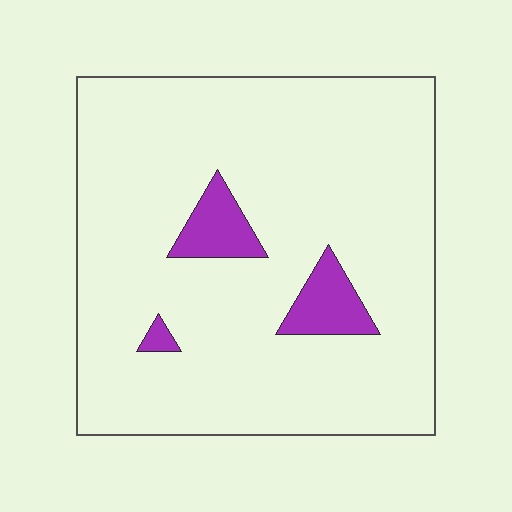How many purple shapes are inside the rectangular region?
3.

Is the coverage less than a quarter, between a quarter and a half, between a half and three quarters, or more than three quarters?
Less than a quarter.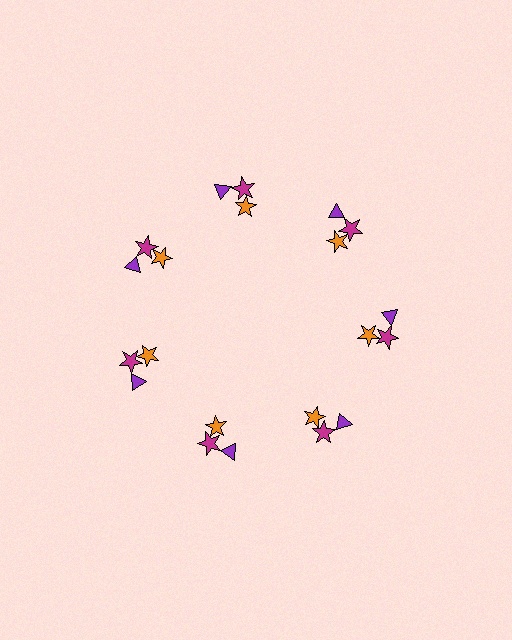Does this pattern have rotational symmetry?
Yes, this pattern has 7-fold rotational symmetry. It looks the same after rotating 51 degrees around the center.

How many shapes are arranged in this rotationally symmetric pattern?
There are 21 shapes, arranged in 7 groups of 3.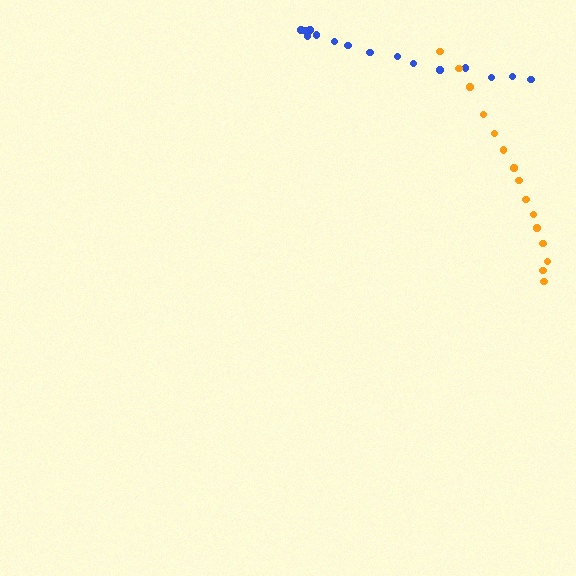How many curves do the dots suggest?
There are 2 distinct paths.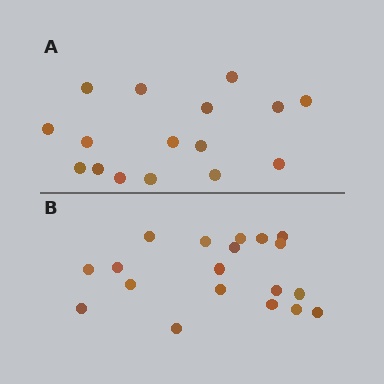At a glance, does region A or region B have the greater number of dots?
Region B (the bottom region) has more dots.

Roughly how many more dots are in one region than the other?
Region B has just a few more — roughly 2 or 3 more dots than region A.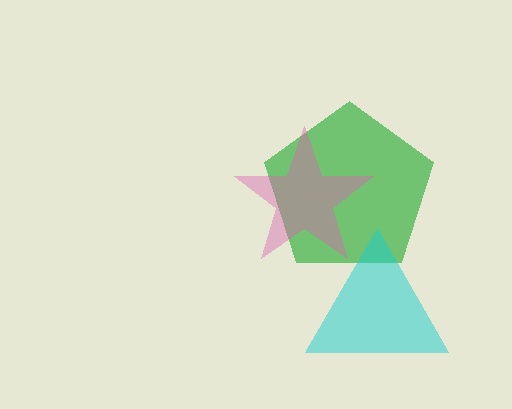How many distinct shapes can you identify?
There are 3 distinct shapes: a green pentagon, a pink star, a cyan triangle.